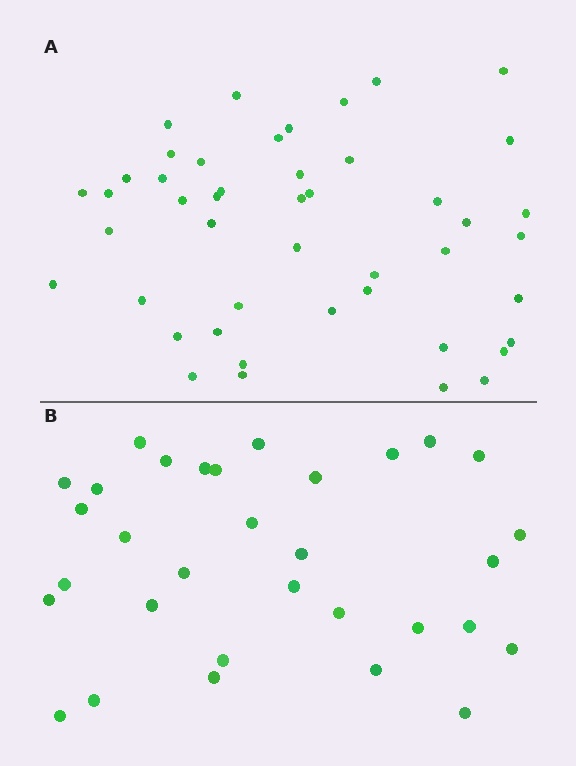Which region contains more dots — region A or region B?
Region A (the top region) has more dots.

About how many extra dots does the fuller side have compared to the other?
Region A has approximately 15 more dots than region B.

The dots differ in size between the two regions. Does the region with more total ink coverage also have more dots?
No. Region B has more total ink coverage because its dots are larger, but region A actually contains more individual dots. Total area can be misleading — the number of items is what matters here.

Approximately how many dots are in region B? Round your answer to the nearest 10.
About 30 dots. (The exact count is 32, which rounds to 30.)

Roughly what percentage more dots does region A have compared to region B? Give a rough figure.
About 45% more.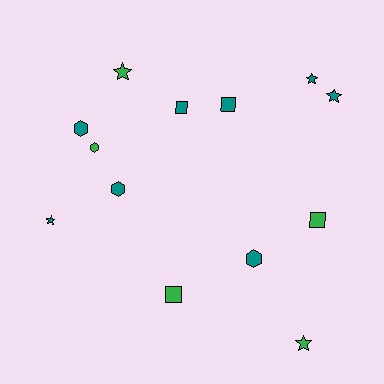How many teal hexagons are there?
There are 3 teal hexagons.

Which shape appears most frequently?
Star, with 5 objects.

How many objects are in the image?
There are 13 objects.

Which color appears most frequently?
Teal, with 8 objects.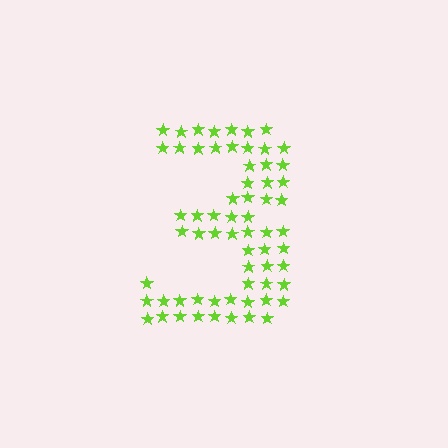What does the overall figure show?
The overall figure shows the digit 3.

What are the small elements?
The small elements are stars.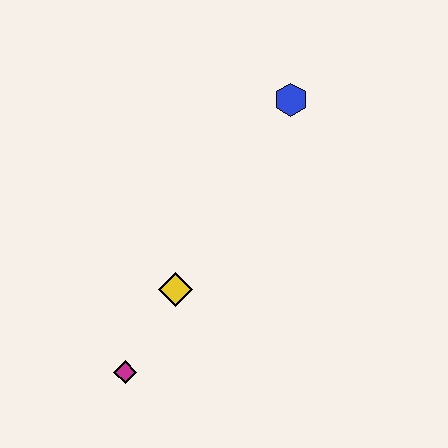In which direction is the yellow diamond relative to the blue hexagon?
The yellow diamond is below the blue hexagon.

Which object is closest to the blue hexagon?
The yellow diamond is closest to the blue hexagon.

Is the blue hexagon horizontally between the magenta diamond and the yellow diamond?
No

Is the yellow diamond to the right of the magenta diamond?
Yes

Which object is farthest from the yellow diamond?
The blue hexagon is farthest from the yellow diamond.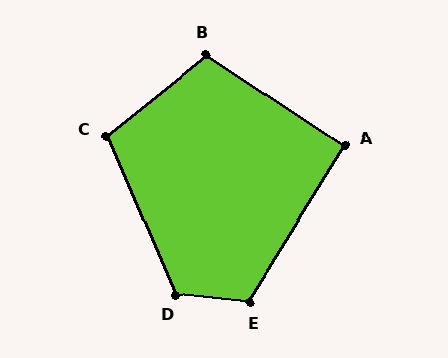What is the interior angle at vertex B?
Approximately 108 degrees (obtuse).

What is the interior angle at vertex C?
Approximately 106 degrees (obtuse).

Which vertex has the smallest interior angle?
A, at approximately 92 degrees.